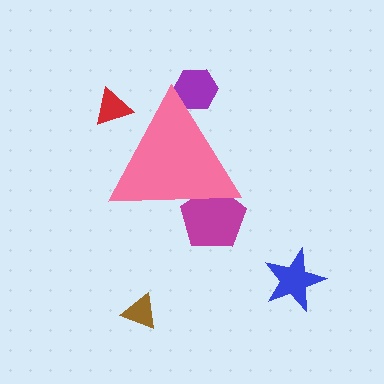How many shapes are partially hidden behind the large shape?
3 shapes are partially hidden.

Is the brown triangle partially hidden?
No, the brown triangle is fully visible.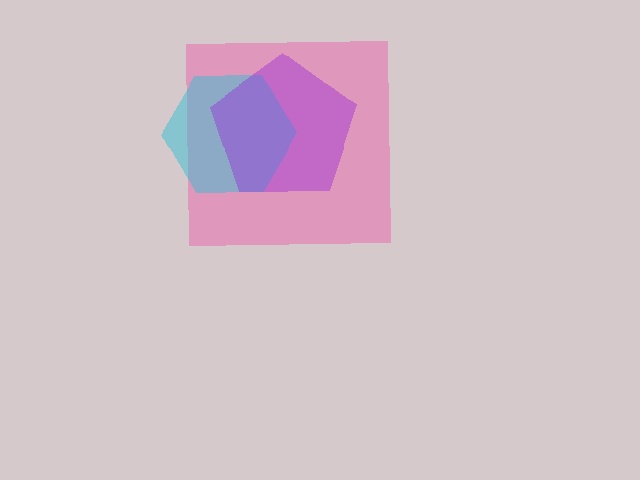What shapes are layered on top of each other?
The layered shapes are: a pink square, a cyan hexagon, a purple pentagon.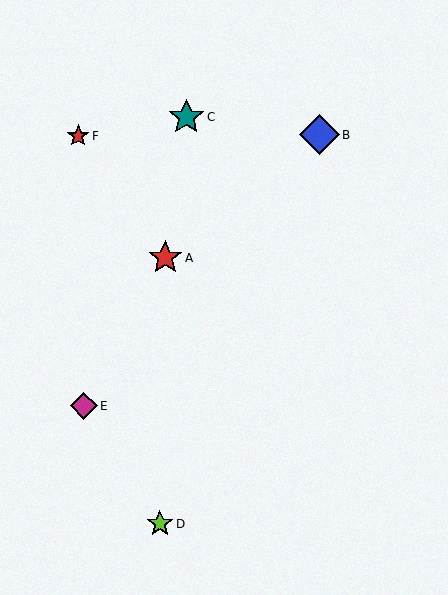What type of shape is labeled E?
Shape E is a magenta diamond.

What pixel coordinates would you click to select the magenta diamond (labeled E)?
Click at (84, 406) to select the magenta diamond E.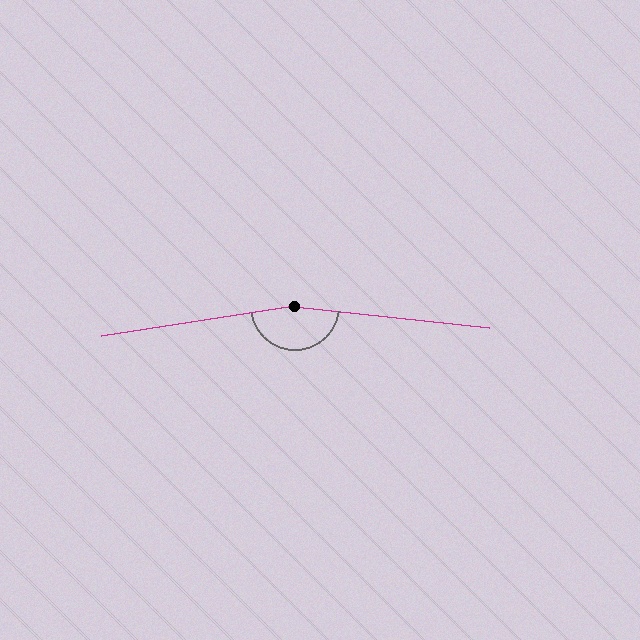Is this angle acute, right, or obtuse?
It is obtuse.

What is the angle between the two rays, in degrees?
Approximately 165 degrees.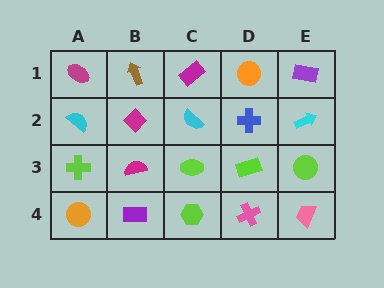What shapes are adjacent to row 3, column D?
A blue cross (row 2, column D), a pink cross (row 4, column D), a lime ellipse (row 3, column C), a lime circle (row 3, column E).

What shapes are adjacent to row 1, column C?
A cyan semicircle (row 2, column C), a brown arrow (row 1, column B), an orange circle (row 1, column D).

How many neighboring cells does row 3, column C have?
4.